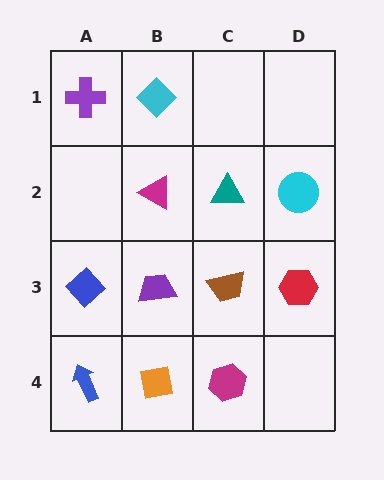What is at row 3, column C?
A brown trapezoid.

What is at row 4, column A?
A blue arrow.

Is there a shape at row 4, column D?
No, that cell is empty.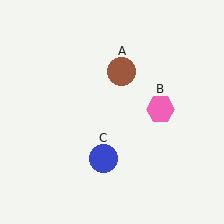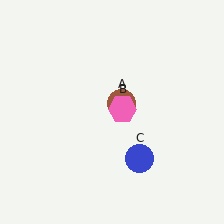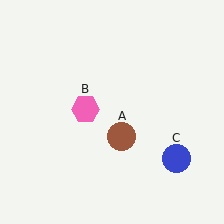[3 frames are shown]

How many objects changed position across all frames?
3 objects changed position: brown circle (object A), pink hexagon (object B), blue circle (object C).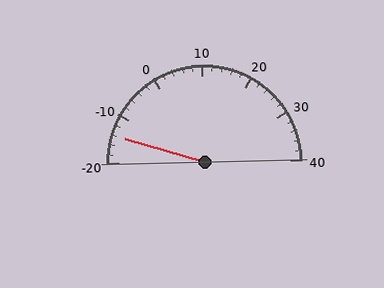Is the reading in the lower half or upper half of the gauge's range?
The reading is in the lower half of the range (-20 to 40).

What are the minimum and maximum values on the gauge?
The gauge ranges from -20 to 40.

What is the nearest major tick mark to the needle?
The nearest major tick mark is -10.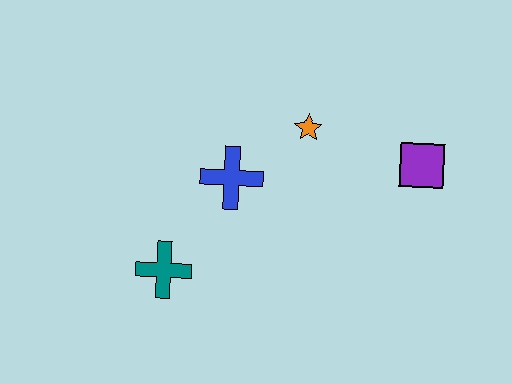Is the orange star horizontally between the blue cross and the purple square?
Yes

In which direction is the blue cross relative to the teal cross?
The blue cross is above the teal cross.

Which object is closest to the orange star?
The blue cross is closest to the orange star.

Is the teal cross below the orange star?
Yes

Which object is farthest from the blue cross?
The purple square is farthest from the blue cross.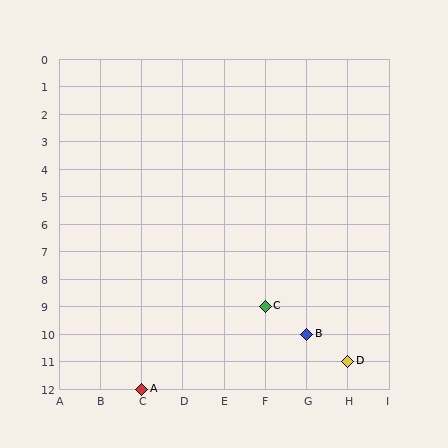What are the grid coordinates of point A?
Point A is at grid coordinates (C, 12).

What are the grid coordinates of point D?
Point D is at grid coordinates (H, 11).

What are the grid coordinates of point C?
Point C is at grid coordinates (F, 9).